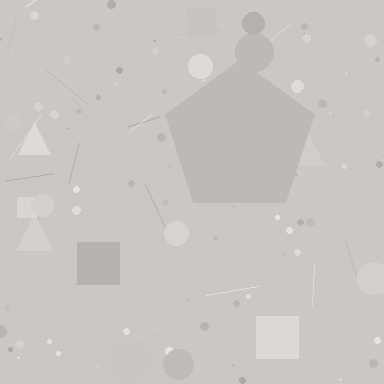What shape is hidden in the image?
A pentagon is hidden in the image.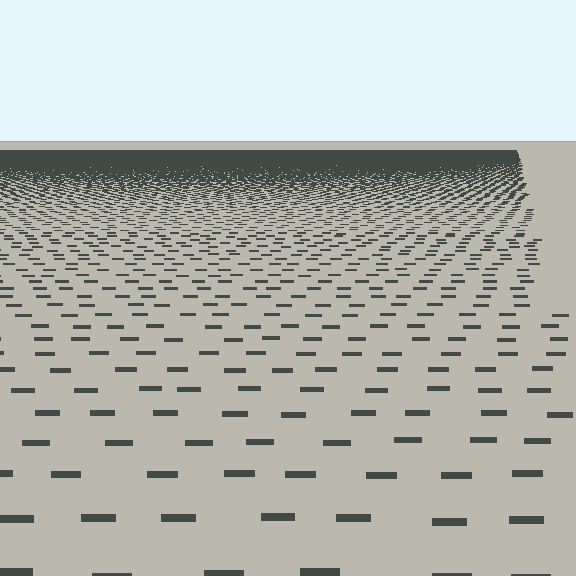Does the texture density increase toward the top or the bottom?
Density increases toward the top.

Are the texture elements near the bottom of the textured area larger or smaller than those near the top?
Larger. Near the bottom, elements are closer to the viewer and appear at a bigger on-screen size.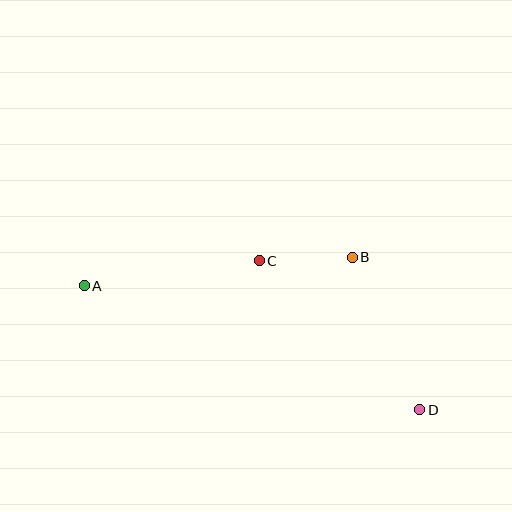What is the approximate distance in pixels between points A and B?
The distance between A and B is approximately 270 pixels.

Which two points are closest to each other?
Points B and C are closest to each other.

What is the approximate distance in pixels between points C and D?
The distance between C and D is approximately 219 pixels.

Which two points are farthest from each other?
Points A and D are farthest from each other.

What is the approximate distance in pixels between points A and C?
The distance between A and C is approximately 177 pixels.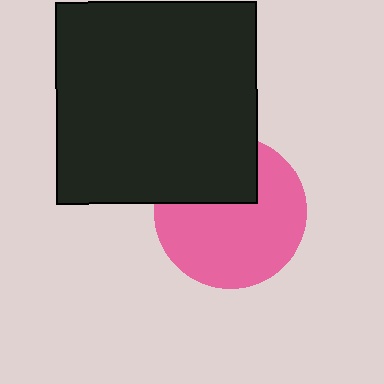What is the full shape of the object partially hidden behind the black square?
The partially hidden object is a pink circle.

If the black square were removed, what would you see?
You would see the complete pink circle.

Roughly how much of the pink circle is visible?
Most of it is visible (roughly 69%).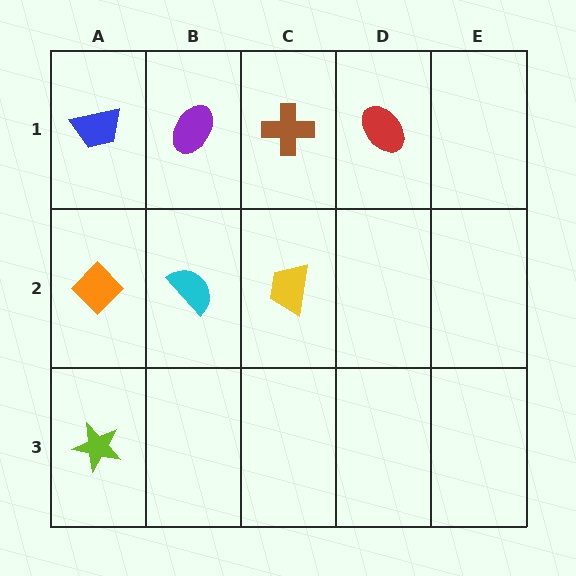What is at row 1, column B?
A purple ellipse.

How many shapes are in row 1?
4 shapes.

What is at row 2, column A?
An orange diamond.